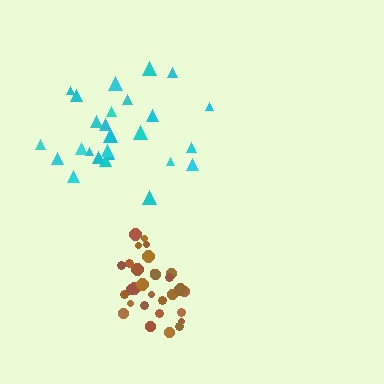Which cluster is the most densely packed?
Brown.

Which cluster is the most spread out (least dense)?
Cyan.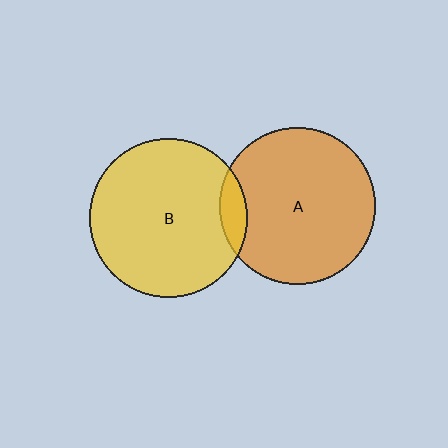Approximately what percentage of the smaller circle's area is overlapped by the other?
Approximately 10%.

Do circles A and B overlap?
Yes.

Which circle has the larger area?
Circle B (yellow).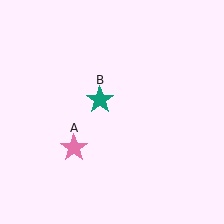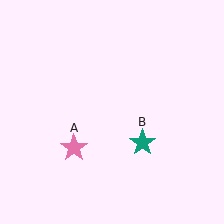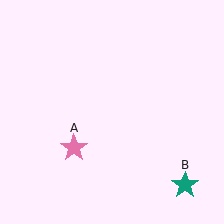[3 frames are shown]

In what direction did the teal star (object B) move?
The teal star (object B) moved down and to the right.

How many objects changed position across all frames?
1 object changed position: teal star (object B).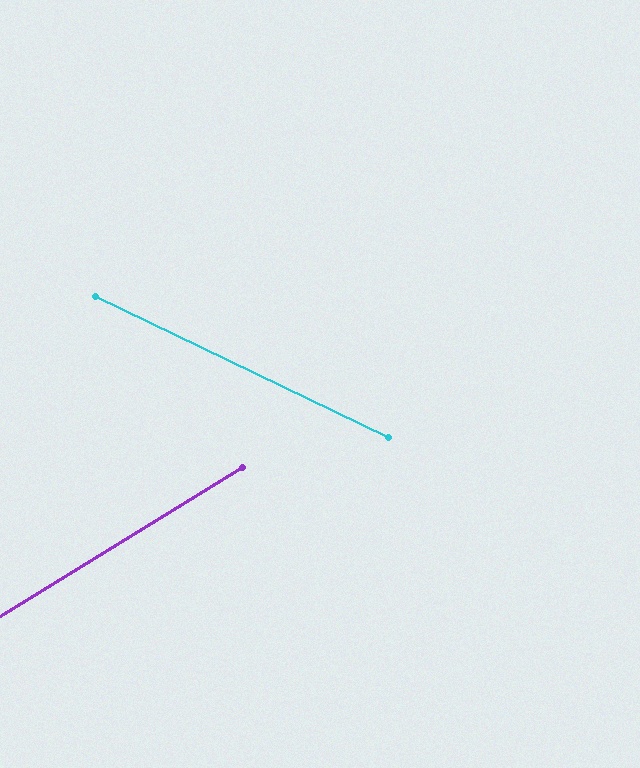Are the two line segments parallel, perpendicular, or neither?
Neither parallel nor perpendicular — they differ by about 57°.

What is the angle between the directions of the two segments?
Approximately 57 degrees.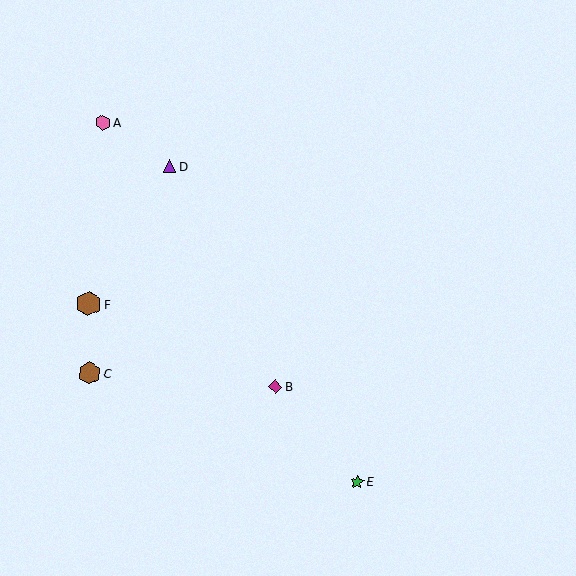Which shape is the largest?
The brown hexagon (labeled F) is the largest.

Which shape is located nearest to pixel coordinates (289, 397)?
The magenta diamond (labeled B) at (275, 387) is nearest to that location.